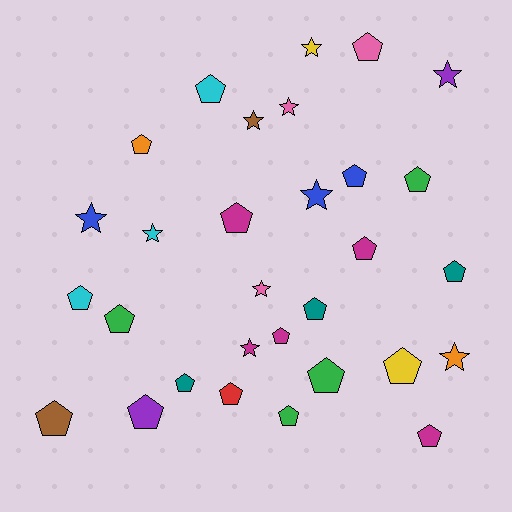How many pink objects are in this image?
There are 3 pink objects.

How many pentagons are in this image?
There are 20 pentagons.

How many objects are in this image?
There are 30 objects.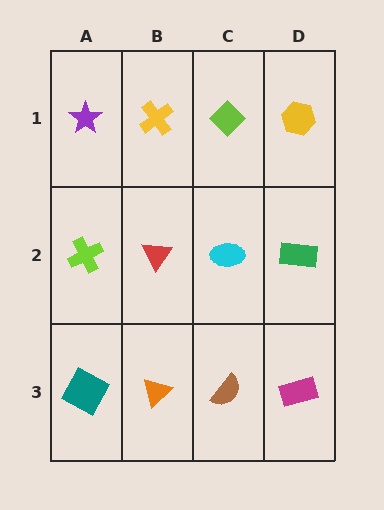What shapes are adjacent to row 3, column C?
A cyan ellipse (row 2, column C), an orange triangle (row 3, column B), a magenta rectangle (row 3, column D).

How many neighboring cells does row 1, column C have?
3.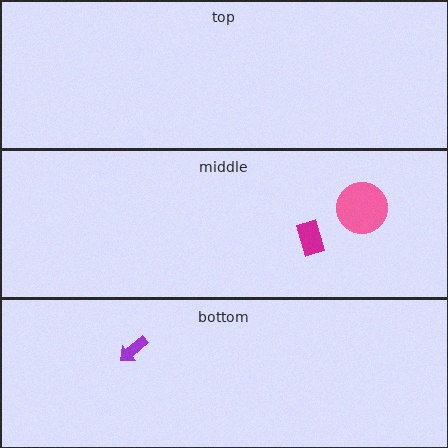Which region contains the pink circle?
The middle region.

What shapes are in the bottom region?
The purple arrow.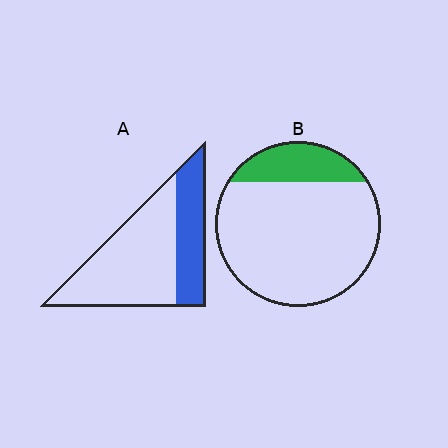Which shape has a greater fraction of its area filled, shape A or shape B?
Shape A.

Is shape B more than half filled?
No.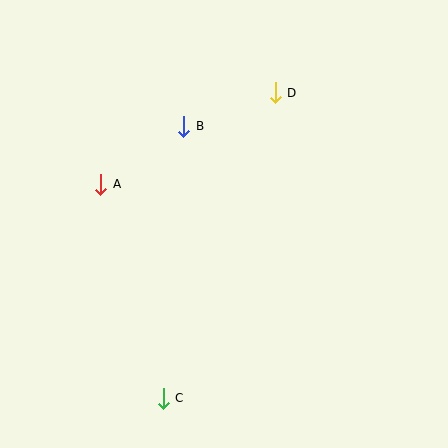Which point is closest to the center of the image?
Point B at (184, 126) is closest to the center.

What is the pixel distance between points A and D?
The distance between A and D is 197 pixels.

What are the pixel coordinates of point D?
Point D is at (275, 93).